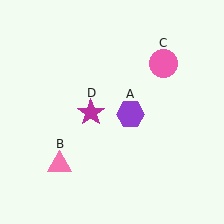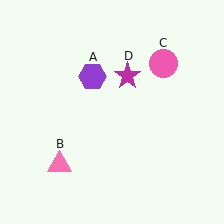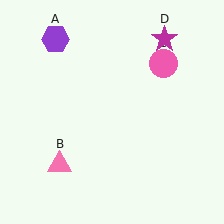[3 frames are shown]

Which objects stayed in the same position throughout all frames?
Pink triangle (object B) and pink circle (object C) remained stationary.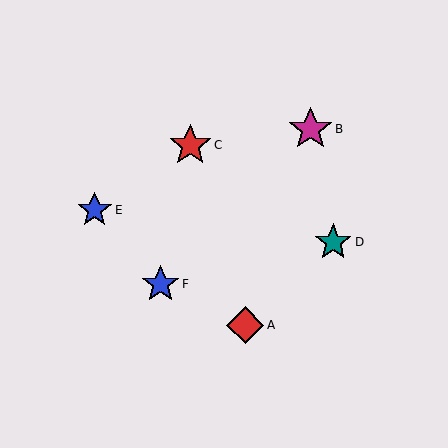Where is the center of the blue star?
The center of the blue star is at (95, 210).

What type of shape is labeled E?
Shape E is a blue star.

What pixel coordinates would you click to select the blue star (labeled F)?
Click at (161, 284) to select the blue star F.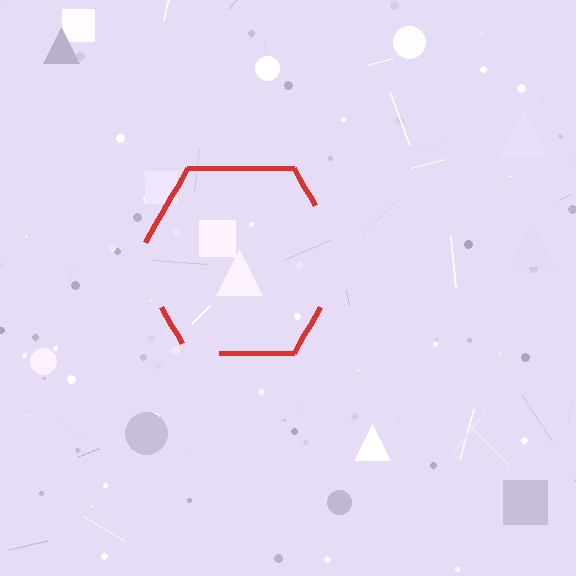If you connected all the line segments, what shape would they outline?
They would outline a hexagon.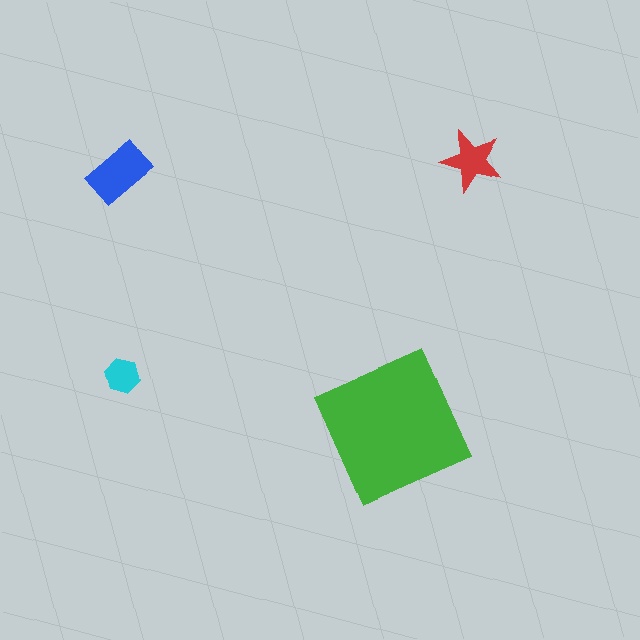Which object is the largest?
The green square.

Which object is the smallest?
The cyan hexagon.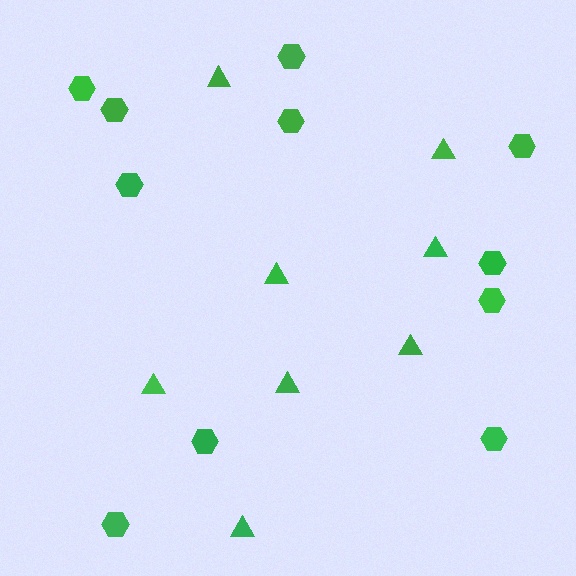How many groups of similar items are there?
There are 2 groups: one group of triangles (8) and one group of hexagons (11).